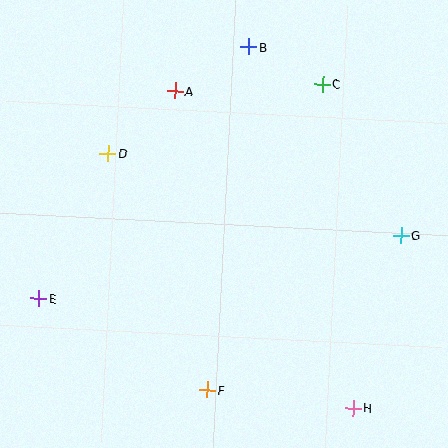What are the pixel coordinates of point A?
Point A is at (175, 91).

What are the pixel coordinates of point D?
Point D is at (108, 153).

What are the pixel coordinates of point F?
Point F is at (207, 390).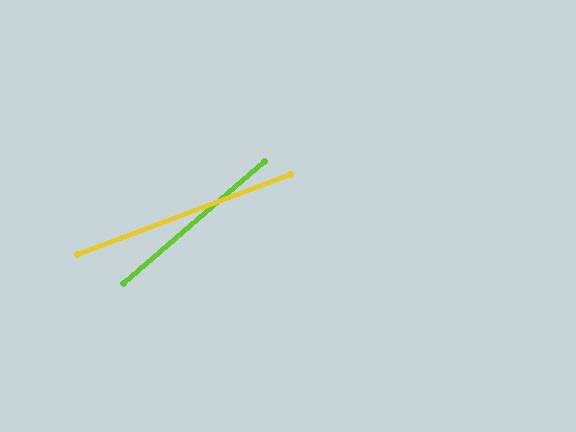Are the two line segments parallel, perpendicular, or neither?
Neither parallel nor perpendicular — they differ by about 20°.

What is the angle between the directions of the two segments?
Approximately 20 degrees.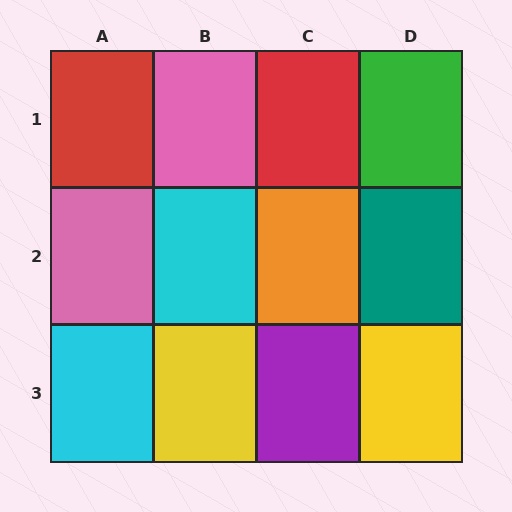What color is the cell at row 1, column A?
Red.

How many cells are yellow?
2 cells are yellow.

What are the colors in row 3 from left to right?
Cyan, yellow, purple, yellow.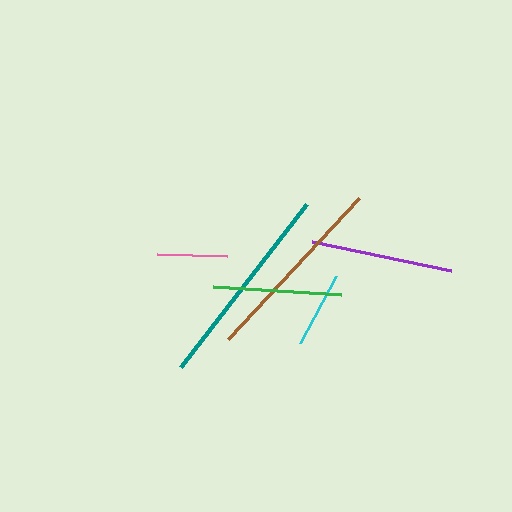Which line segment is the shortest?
The pink line is the shortest at approximately 70 pixels.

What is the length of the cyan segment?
The cyan segment is approximately 76 pixels long.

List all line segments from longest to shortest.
From longest to shortest: teal, brown, purple, green, cyan, pink.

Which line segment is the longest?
The teal line is the longest at approximately 206 pixels.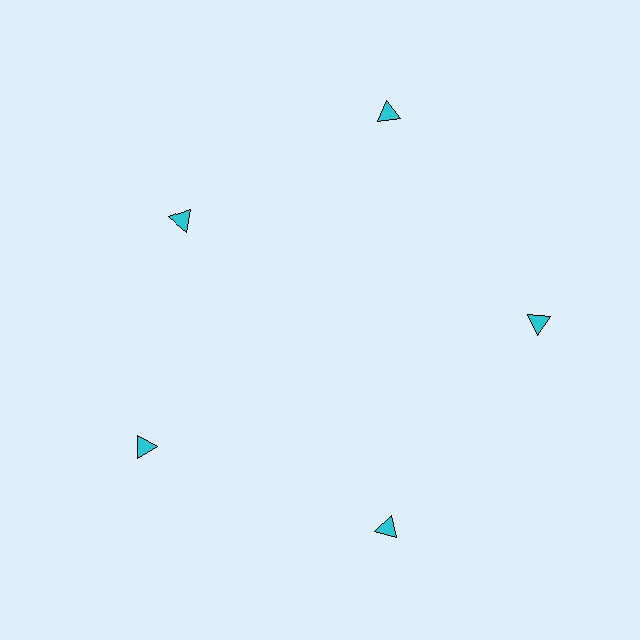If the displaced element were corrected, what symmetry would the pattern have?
It would have 5-fold rotational symmetry — the pattern would map onto itself every 72 degrees.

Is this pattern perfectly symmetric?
No. The 5 cyan triangles are arranged in a ring, but one element near the 10 o'clock position is pulled inward toward the center, breaking the 5-fold rotational symmetry.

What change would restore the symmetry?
The symmetry would be restored by moving it outward, back onto the ring so that all 5 triangles sit at equal angles and equal distance from the center.